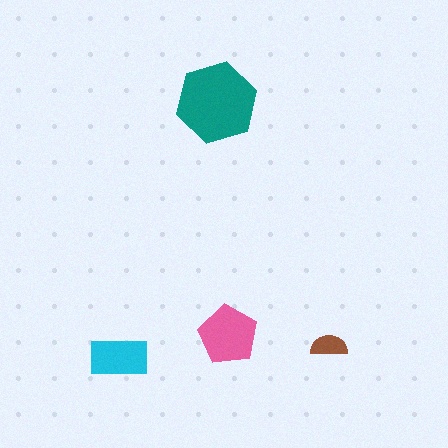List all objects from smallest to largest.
The brown semicircle, the cyan rectangle, the pink pentagon, the teal hexagon.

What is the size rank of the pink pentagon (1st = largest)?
2nd.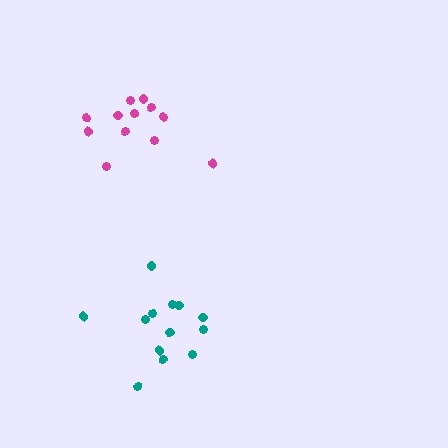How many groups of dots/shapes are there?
There are 2 groups.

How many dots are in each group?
Group 1: 12 dots, Group 2: 13 dots (25 total).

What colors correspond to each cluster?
The clusters are colored: magenta, teal.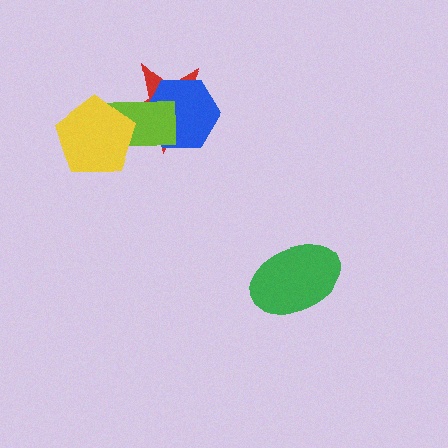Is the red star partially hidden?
Yes, it is partially covered by another shape.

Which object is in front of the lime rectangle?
The yellow pentagon is in front of the lime rectangle.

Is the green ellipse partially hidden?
No, no other shape covers it.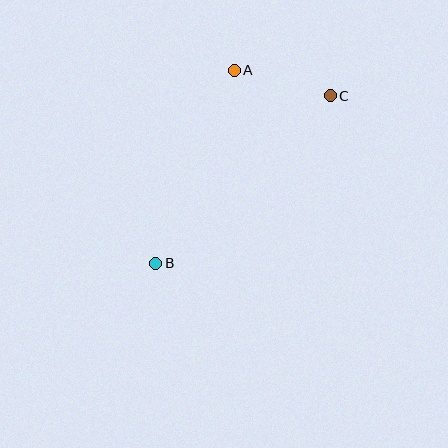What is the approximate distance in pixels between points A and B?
The distance between A and B is approximately 209 pixels.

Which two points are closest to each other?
Points A and C are closest to each other.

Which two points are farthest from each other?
Points B and C are farthest from each other.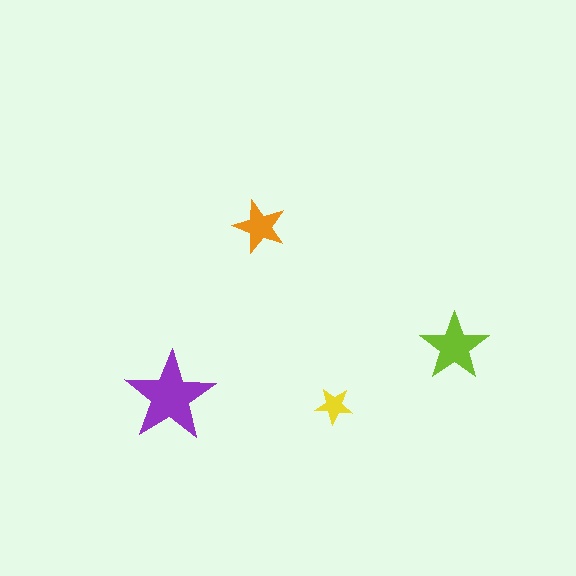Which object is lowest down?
The yellow star is bottommost.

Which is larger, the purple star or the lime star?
The purple one.